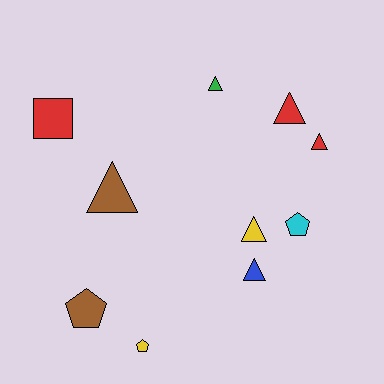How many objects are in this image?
There are 10 objects.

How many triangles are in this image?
There are 6 triangles.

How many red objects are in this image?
There are 3 red objects.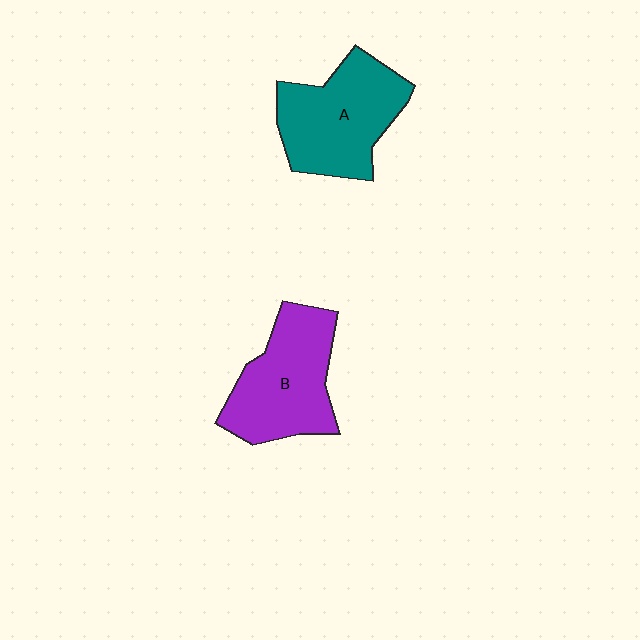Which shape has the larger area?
Shape A (teal).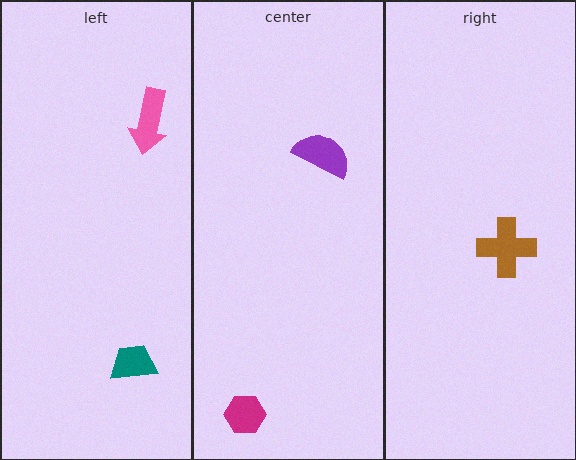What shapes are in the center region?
The purple semicircle, the magenta hexagon.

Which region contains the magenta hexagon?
The center region.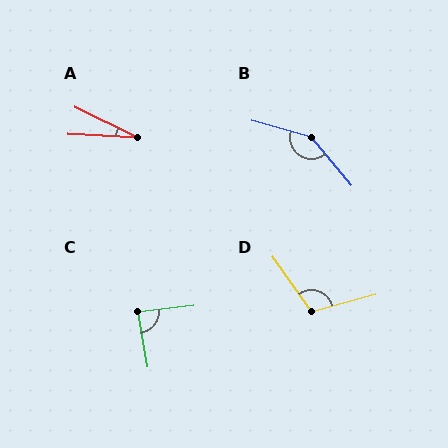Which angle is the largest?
B, at approximately 145 degrees.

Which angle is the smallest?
A, at approximately 23 degrees.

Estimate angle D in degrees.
Approximately 109 degrees.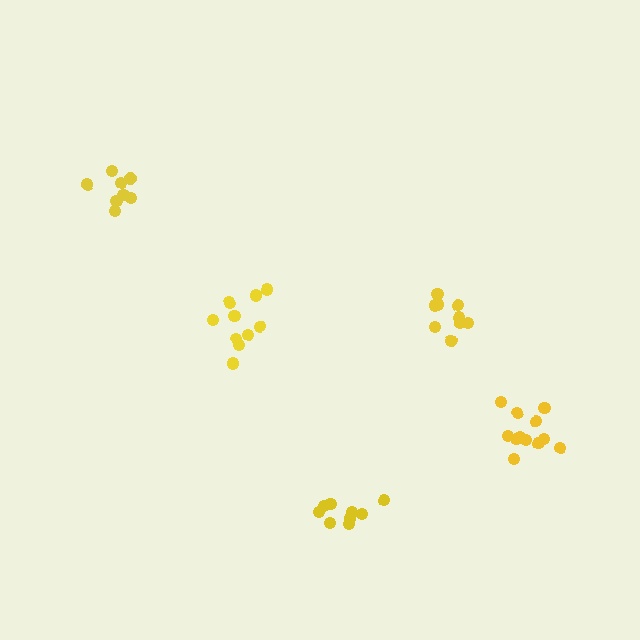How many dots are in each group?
Group 1: 9 dots, Group 2: 9 dots, Group 3: 8 dots, Group 4: 12 dots, Group 5: 10 dots (48 total).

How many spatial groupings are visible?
There are 5 spatial groupings.